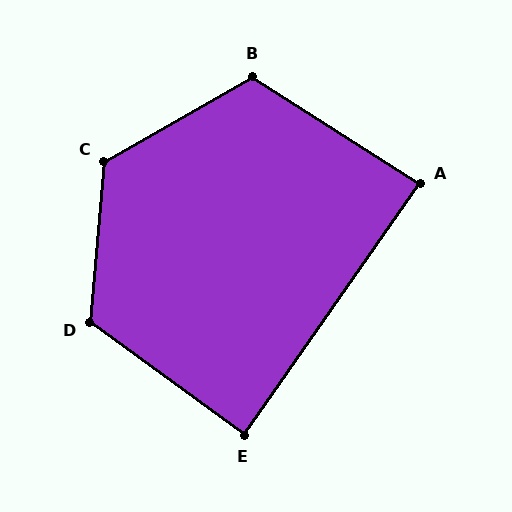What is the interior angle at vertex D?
Approximately 121 degrees (obtuse).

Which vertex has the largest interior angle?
C, at approximately 125 degrees.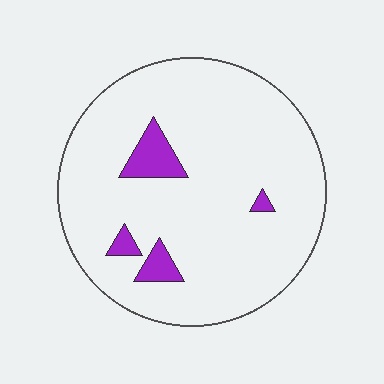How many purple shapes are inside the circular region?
4.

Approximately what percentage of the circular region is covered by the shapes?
Approximately 10%.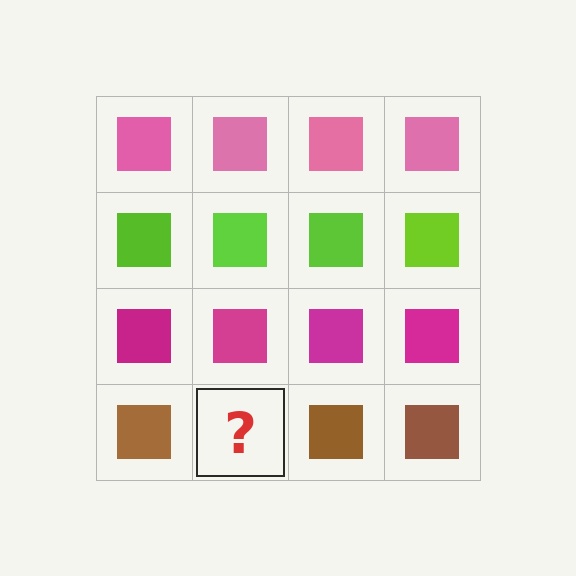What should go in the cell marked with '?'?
The missing cell should contain a brown square.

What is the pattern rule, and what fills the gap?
The rule is that each row has a consistent color. The gap should be filled with a brown square.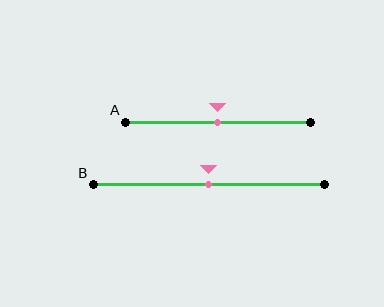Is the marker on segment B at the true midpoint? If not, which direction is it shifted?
Yes, the marker on segment B is at the true midpoint.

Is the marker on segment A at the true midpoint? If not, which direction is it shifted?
Yes, the marker on segment A is at the true midpoint.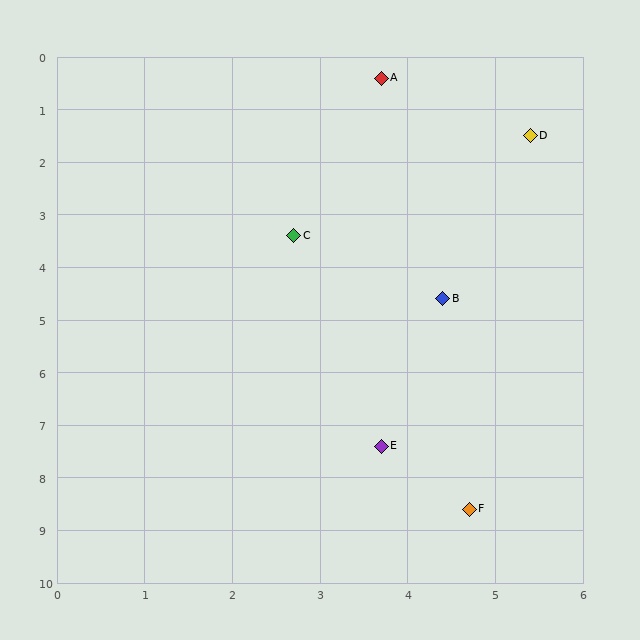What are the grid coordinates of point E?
Point E is at approximately (3.7, 7.4).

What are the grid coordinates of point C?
Point C is at approximately (2.7, 3.4).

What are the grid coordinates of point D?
Point D is at approximately (5.4, 1.5).